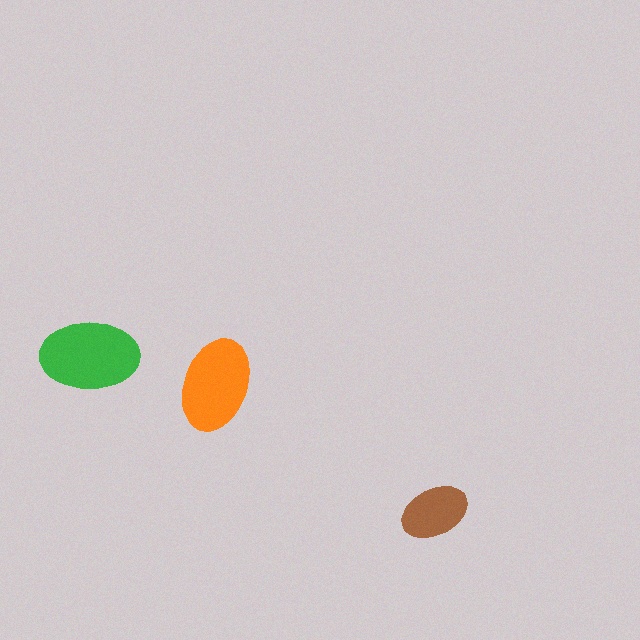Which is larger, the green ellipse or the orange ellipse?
The green one.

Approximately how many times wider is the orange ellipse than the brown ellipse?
About 1.5 times wider.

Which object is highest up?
The green ellipse is topmost.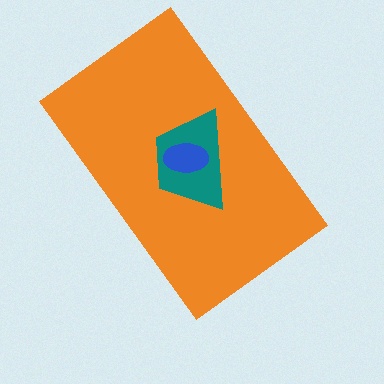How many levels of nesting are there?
3.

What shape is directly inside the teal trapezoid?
The blue ellipse.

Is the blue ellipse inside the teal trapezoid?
Yes.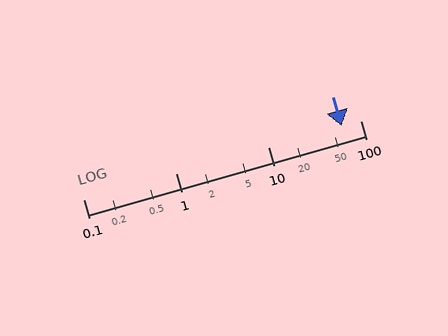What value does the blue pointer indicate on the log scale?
The pointer indicates approximately 62.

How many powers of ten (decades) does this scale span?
The scale spans 3 decades, from 0.1 to 100.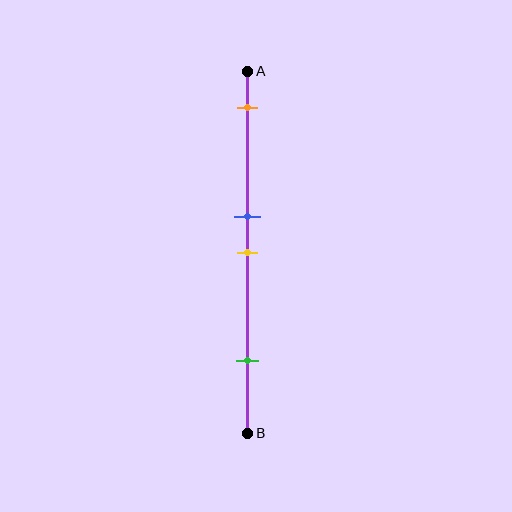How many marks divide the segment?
There are 4 marks dividing the segment.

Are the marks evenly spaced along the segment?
No, the marks are not evenly spaced.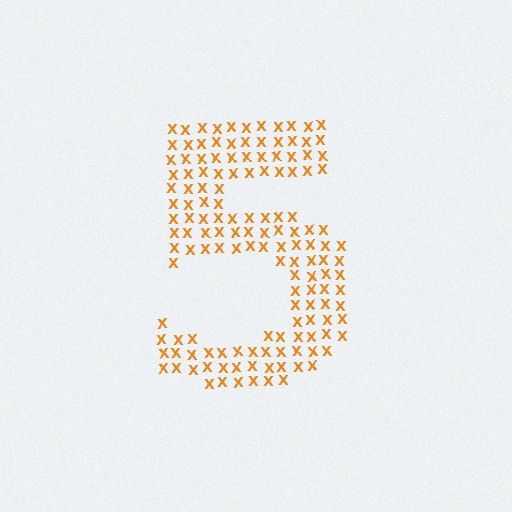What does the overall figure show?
The overall figure shows the digit 5.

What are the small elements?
The small elements are letter X's.